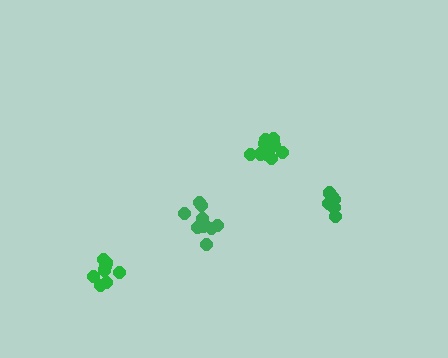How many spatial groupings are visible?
There are 4 spatial groupings.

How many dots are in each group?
Group 1: 11 dots, Group 2: 8 dots, Group 3: 12 dots, Group 4: 8 dots (39 total).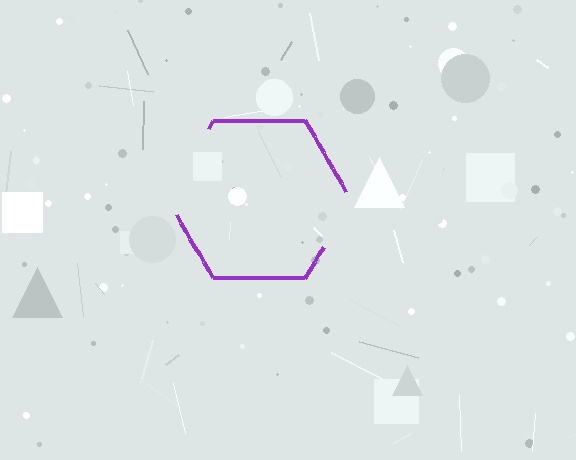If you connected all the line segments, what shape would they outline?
They would outline a hexagon.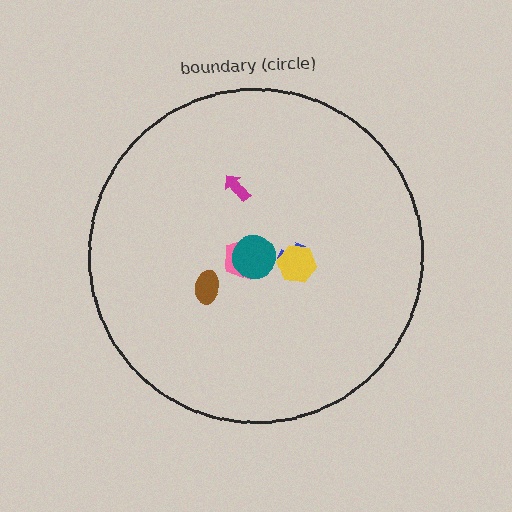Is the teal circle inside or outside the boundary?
Inside.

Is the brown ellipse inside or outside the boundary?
Inside.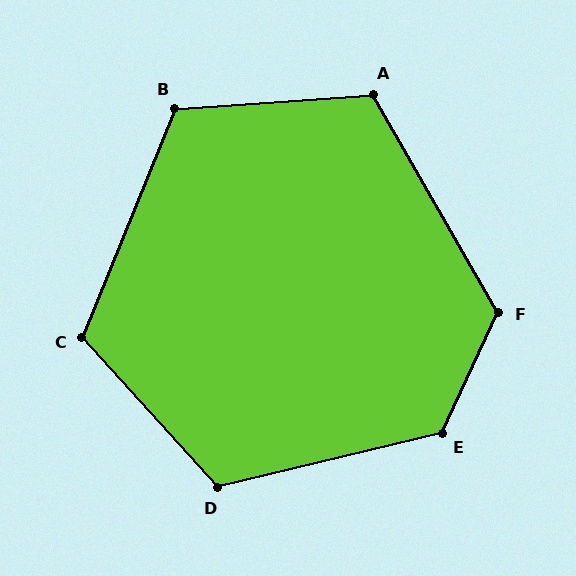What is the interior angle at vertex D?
Approximately 118 degrees (obtuse).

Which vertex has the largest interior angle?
E, at approximately 129 degrees.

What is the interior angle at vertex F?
Approximately 125 degrees (obtuse).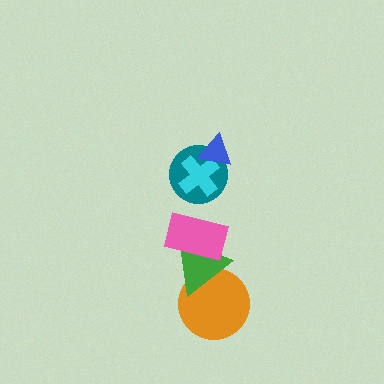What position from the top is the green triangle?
The green triangle is 5th from the top.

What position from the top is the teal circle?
The teal circle is 3rd from the top.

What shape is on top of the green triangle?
The pink rectangle is on top of the green triangle.